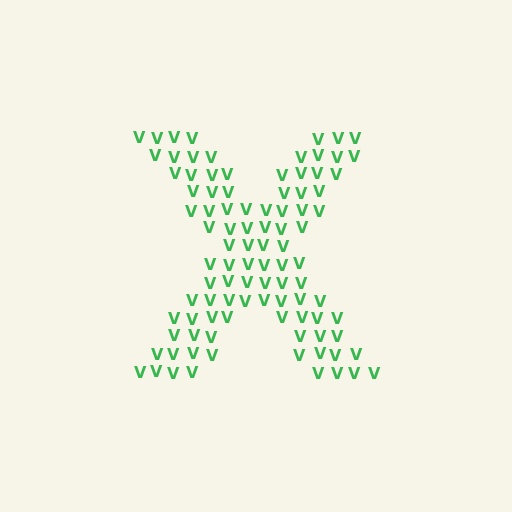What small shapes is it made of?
It is made of small letter V's.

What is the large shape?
The large shape is the letter X.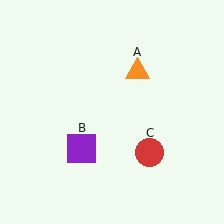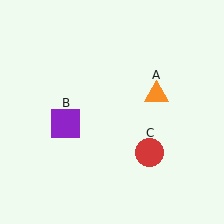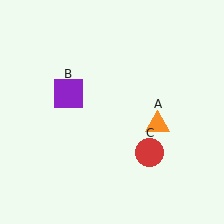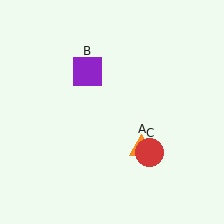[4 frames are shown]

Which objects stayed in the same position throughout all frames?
Red circle (object C) remained stationary.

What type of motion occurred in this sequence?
The orange triangle (object A), purple square (object B) rotated clockwise around the center of the scene.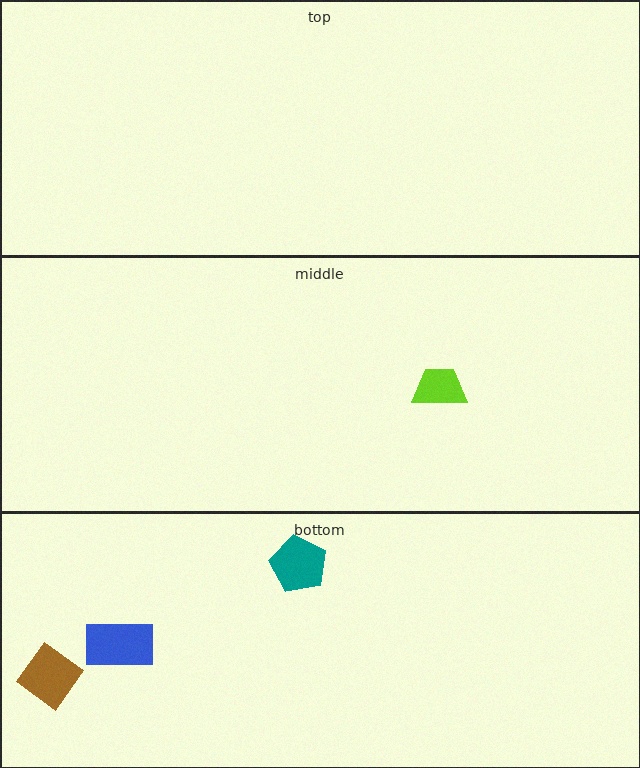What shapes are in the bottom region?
The brown diamond, the blue rectangle, the teal pentagon.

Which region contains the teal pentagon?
The bottom region.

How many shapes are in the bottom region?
3.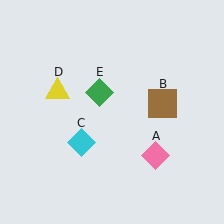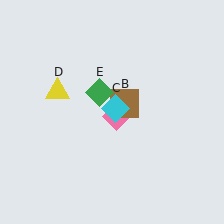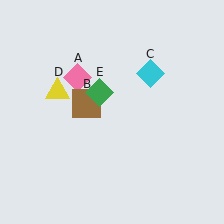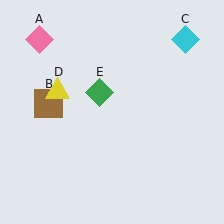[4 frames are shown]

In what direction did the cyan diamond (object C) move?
The cyan diamond (object C) moved up and to the right.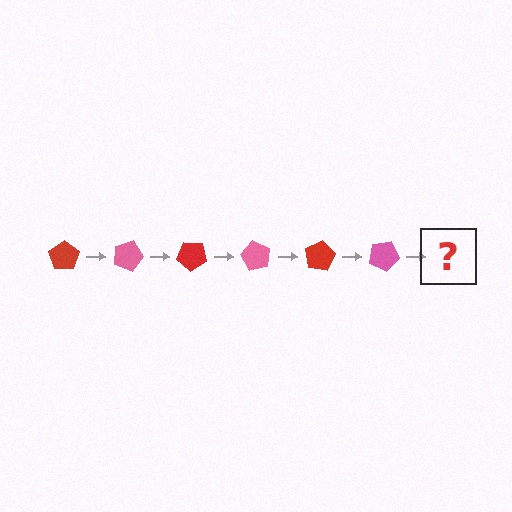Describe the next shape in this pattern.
It should be a red pentagon, rotated 120 degrees from the start.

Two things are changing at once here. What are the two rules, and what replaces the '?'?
The two rules are that it rotates 20 degrees each step and the color cycles through red and pink. The '?' should be a red pentagon, rotated 120 degrees from the start.